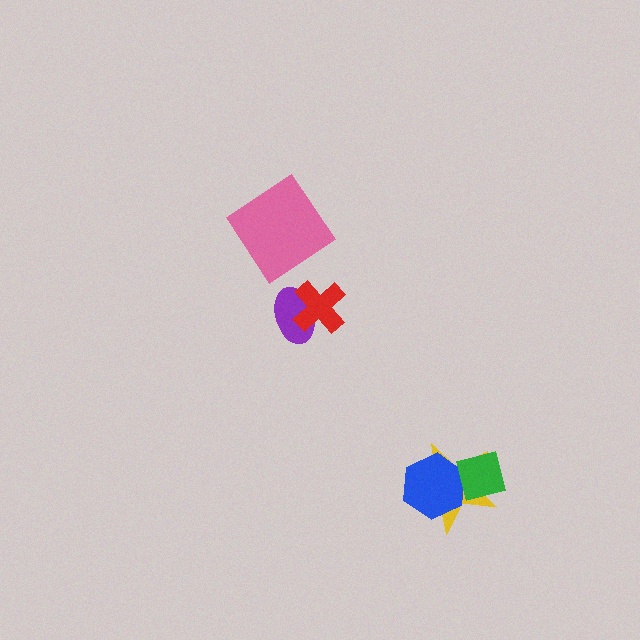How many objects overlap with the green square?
2 objects overlap with the green square.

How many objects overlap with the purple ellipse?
1 object overlaps with the purple ellipse.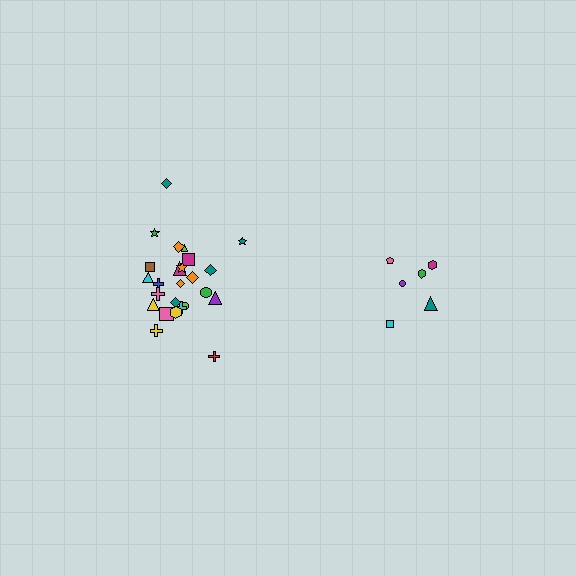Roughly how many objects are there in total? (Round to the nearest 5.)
Roughly 30 objects in total.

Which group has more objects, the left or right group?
The left group.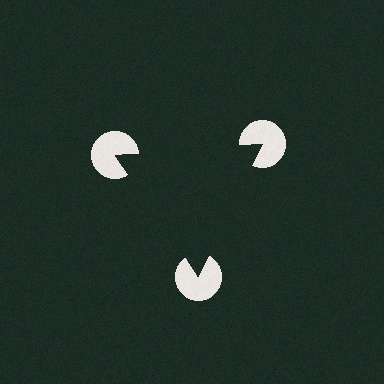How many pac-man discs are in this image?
There are 3 — one at each vertex of the illusory triangle.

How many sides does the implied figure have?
3 sides.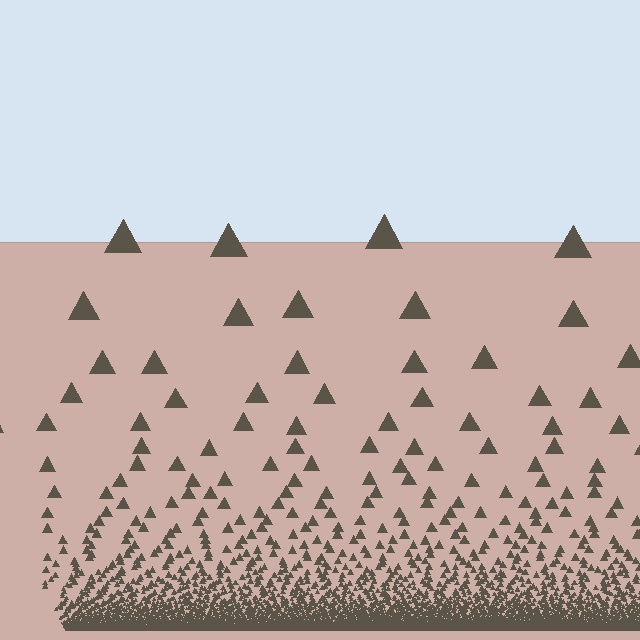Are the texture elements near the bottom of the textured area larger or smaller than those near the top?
Smaller. The gradient is inverted — elements near the bottom are smaller and denser.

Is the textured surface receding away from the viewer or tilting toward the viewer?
The surface appears to tilt toward the viewer. Texture elements get larger and sparser toward the top.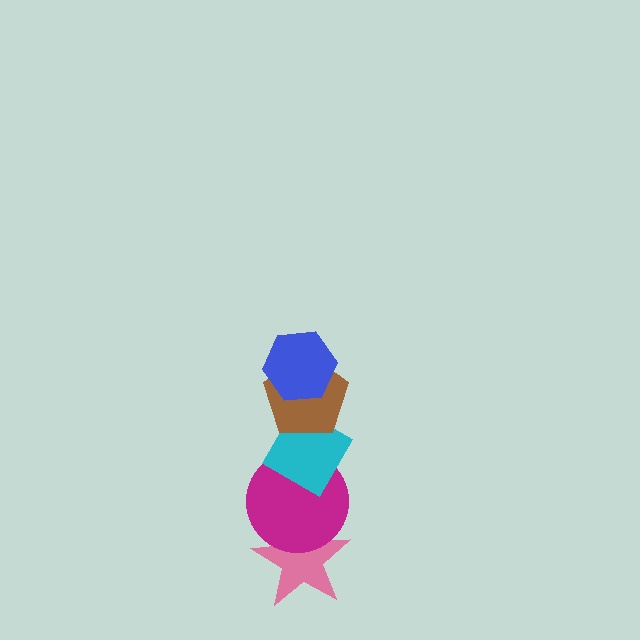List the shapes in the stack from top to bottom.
From top to bottom: the blue hexagon, the brown pentagon, the cyan diamond, the magenta circle, the pink star.